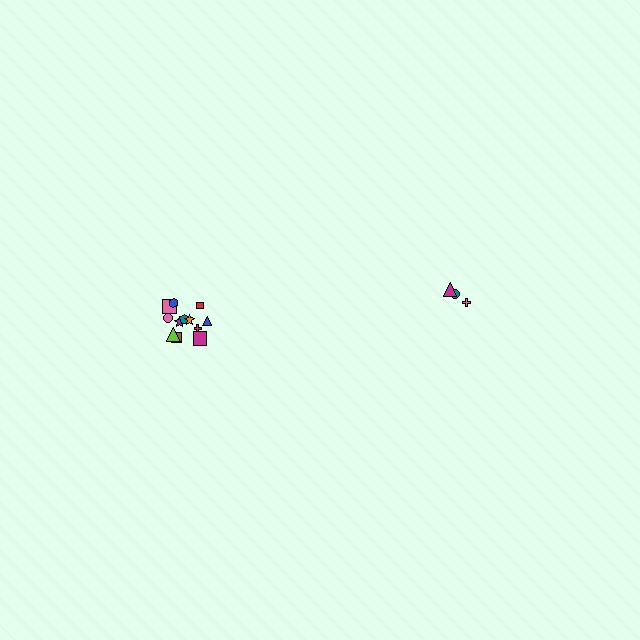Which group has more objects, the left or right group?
The left group.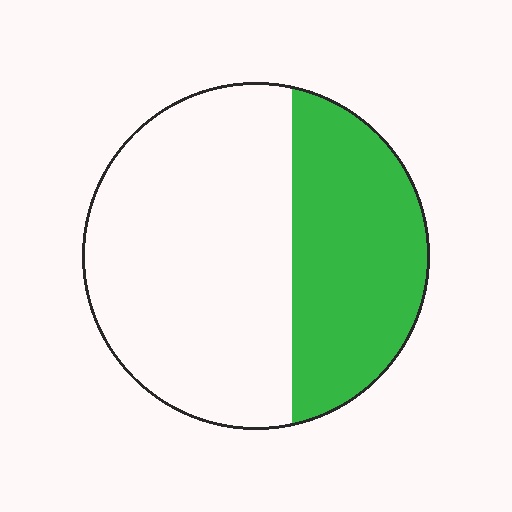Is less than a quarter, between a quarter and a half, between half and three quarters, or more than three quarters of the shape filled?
Between a quarter and a half.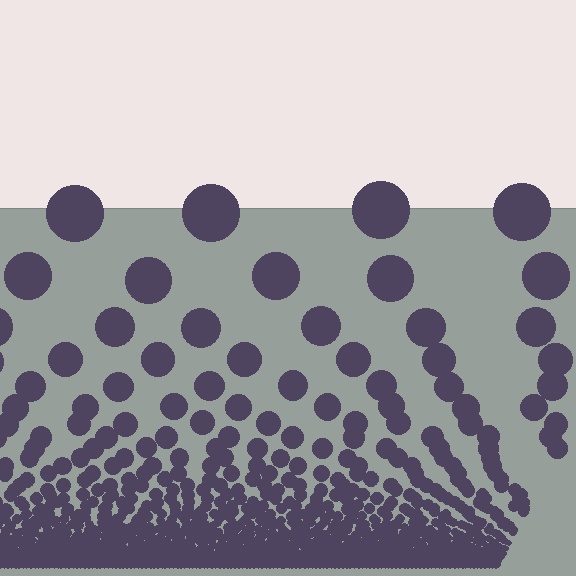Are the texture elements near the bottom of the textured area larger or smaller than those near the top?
Smaller. The gradient is inverted — elements near the bottom are smaller and denser.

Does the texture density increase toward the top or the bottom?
Density increases toward the bottom.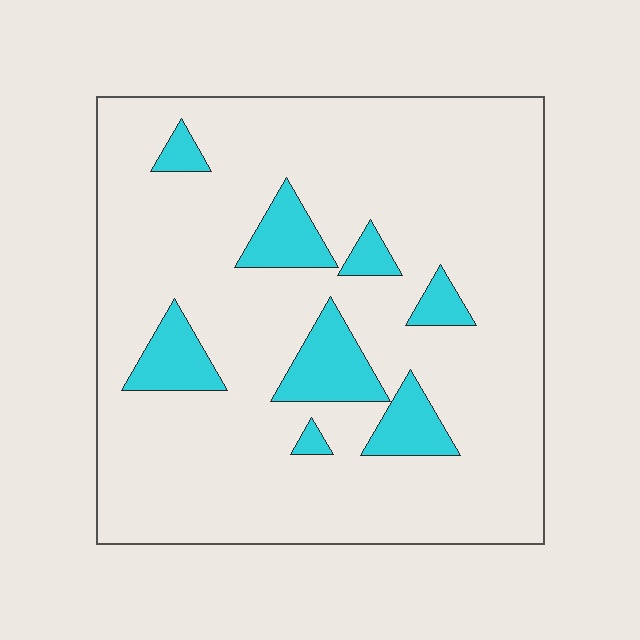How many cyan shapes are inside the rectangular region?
8.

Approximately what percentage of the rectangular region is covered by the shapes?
Approximately 15%.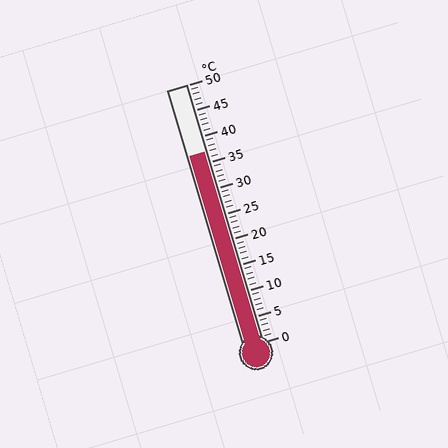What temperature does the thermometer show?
The thermometer shows approximately 37°C.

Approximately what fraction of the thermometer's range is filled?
The thermometer is filled to approximately 75% of its range.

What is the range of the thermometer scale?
The thermometer scale ranges from 0°C to 50°C.